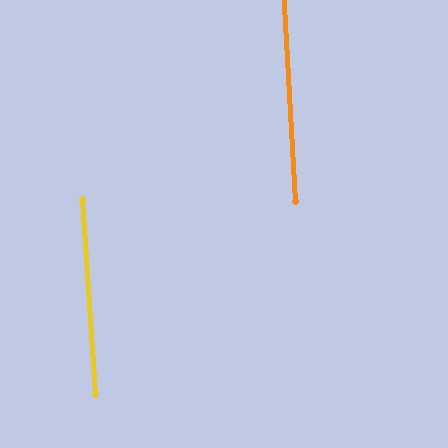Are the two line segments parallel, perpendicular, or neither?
Parallel — their directions differ by only 0.8°.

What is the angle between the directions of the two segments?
Approximately 1 degree.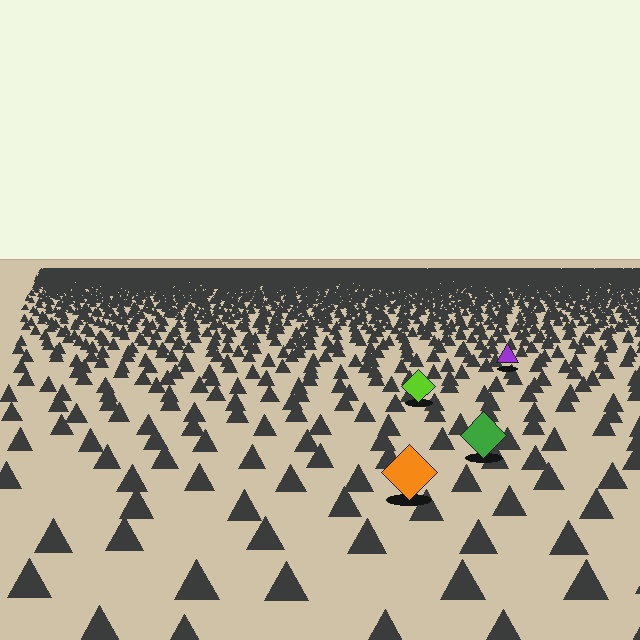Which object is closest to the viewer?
The orange diamond is closest. The texture marks near it are larger and more spread out.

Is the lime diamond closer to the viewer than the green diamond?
No. The green diamond is closer — you can tell from the texture gradient: the ground texture is coarser near it.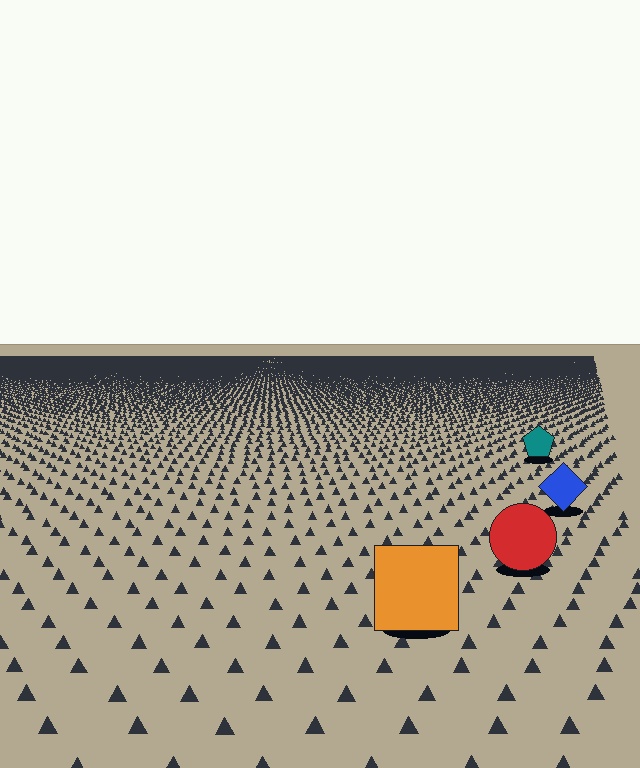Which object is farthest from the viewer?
The teal pentagon is farthest from the viewer. It appears smaller and the ground texture around it is denser.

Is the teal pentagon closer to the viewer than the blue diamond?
No. The blue diamond is closer — you can tell from the texture gradient: the ground texture is coarser near it.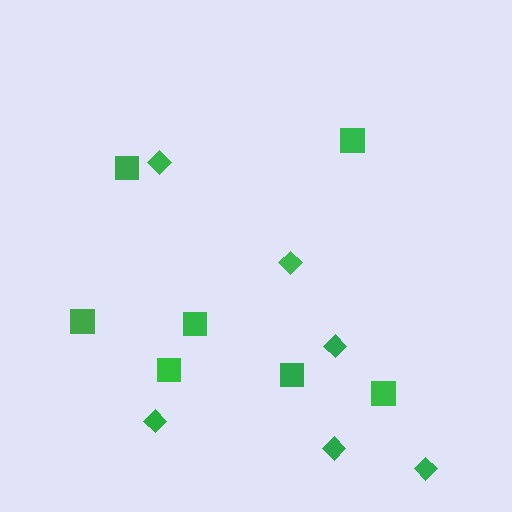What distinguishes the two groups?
There are 2 groups: one group of squares (7) and one group of diamonds (6).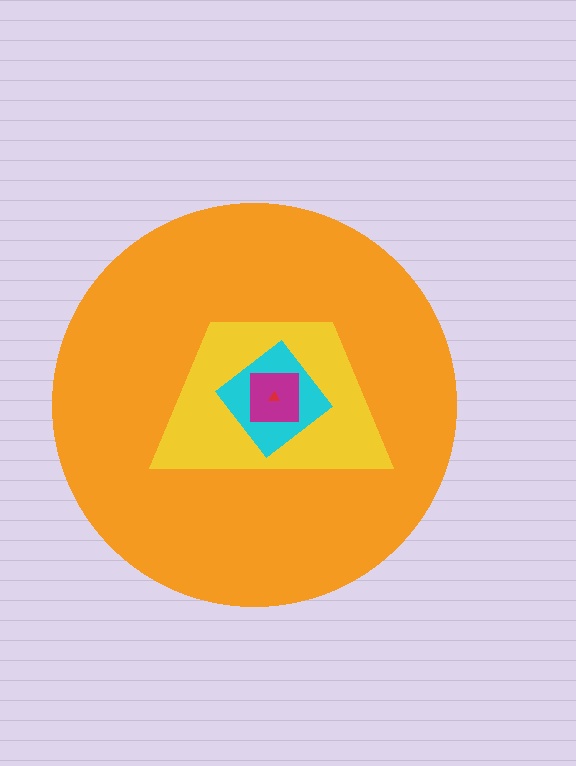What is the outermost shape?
The orange circle.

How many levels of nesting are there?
5.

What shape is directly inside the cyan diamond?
The magenta square.